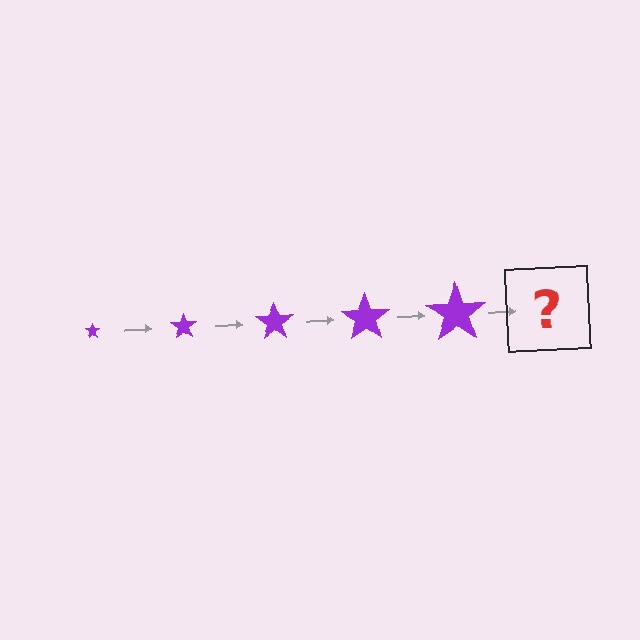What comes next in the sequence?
The next element should be a purple star, larger than the previous one.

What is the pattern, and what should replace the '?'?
The pattern is that the star gets progressively larger each step. The '?' should be a purple star, larger than the previous one.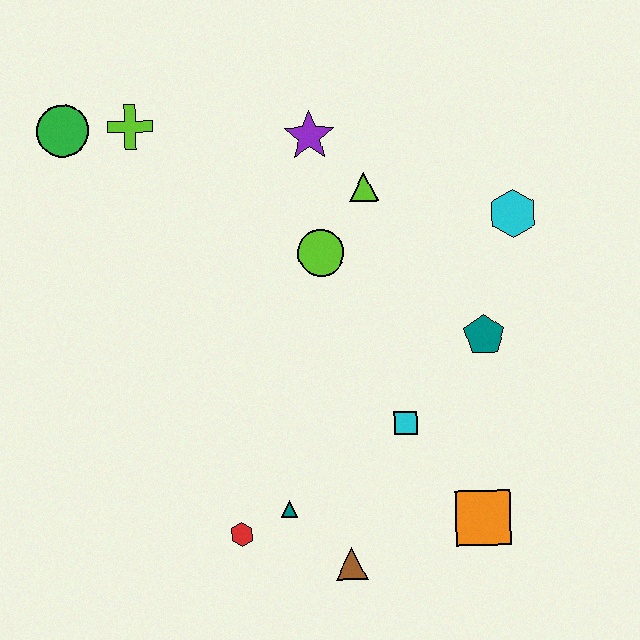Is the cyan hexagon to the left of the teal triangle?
No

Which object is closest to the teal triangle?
The red hexagon is closest to the teal triangle.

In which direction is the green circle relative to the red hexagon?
The green circle is above the red hexagon.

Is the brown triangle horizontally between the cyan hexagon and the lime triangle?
No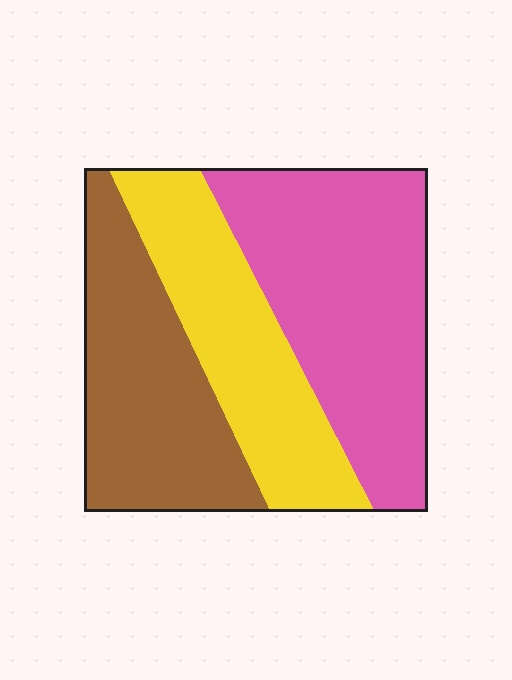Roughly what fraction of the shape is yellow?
Yellow covers about 30% of the shape.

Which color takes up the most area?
Pink, at roughly 40%.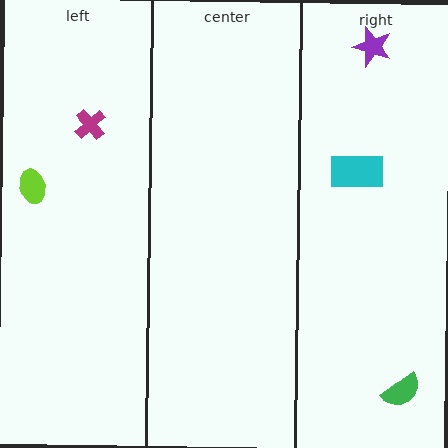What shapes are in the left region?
The lime ellipse, the magenta cross.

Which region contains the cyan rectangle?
The right region.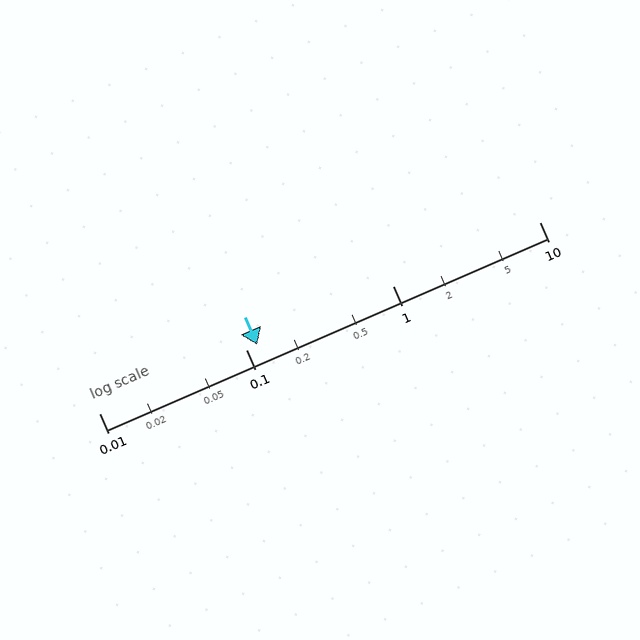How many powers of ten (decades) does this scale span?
The scale spans 3 decades, from 0.01 to 10.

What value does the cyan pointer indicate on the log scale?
The pointer indicates approximately 0.12.